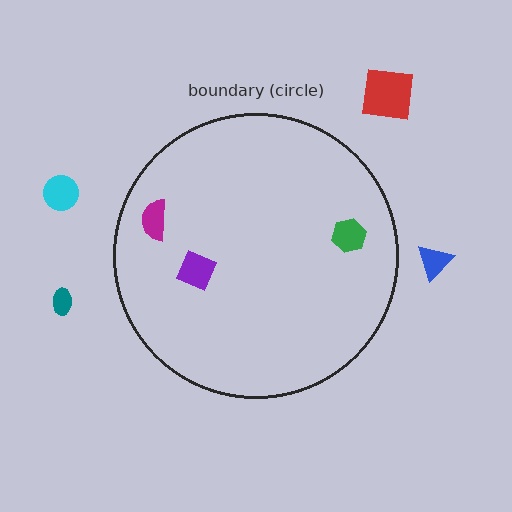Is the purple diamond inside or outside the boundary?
Inside.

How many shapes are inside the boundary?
3 inside, 4 outside.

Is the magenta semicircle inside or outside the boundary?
Inside.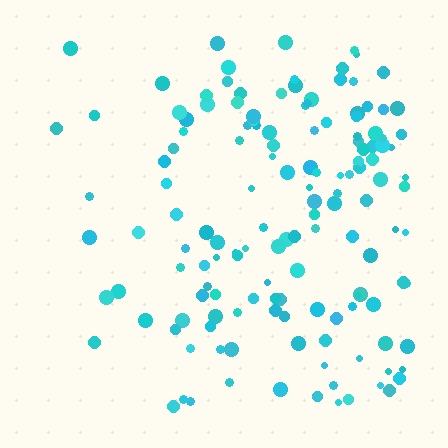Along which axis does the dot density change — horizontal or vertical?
Horizontal.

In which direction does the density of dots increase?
From left to right, with the right side densest.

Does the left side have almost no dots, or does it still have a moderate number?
Still a moderate number, just noticeably fewer than the right.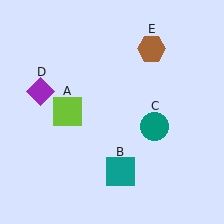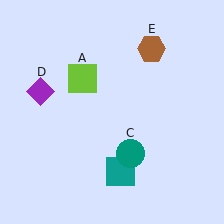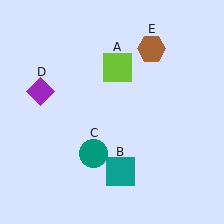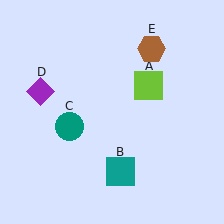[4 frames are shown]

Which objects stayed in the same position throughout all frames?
Teal square (object B) and purple diamond (object D) and brown hexagon (object E) remained stationary.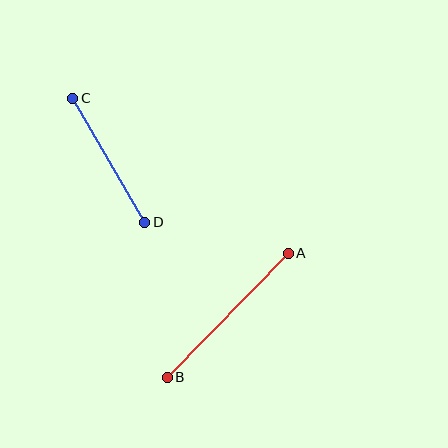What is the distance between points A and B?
The distance is approximately 173 pixels.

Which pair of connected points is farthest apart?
Points A and B are farthest apart.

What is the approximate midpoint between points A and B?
The midpoint is at approximately (228, 315) pixels.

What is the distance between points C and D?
The distance is approximately 143 pixels.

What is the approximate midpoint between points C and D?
The midpoint is at approximately (109, 160) pixels.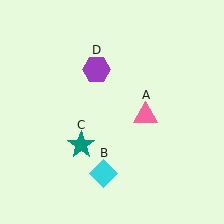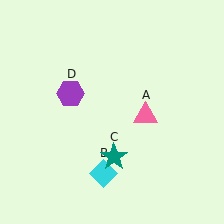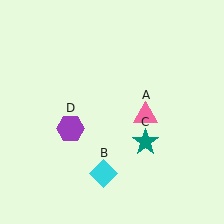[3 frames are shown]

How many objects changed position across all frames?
2 objects changed position: teal star (object C), purple hexagon (object D).